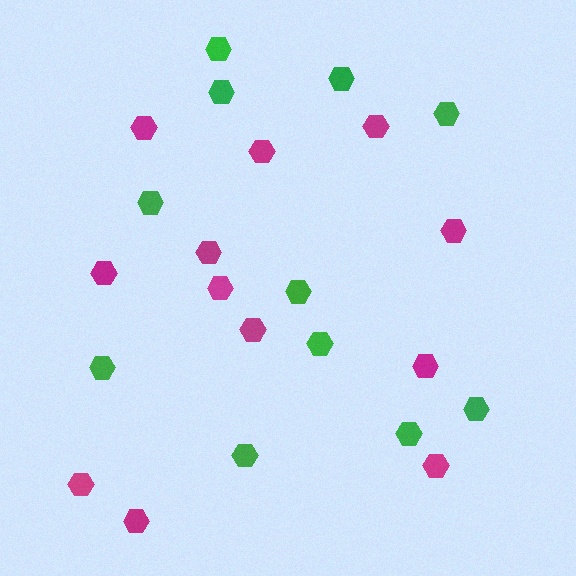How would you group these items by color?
There are 2 groups: one group of magenta hexagons (12) and one group of green hexagons (11).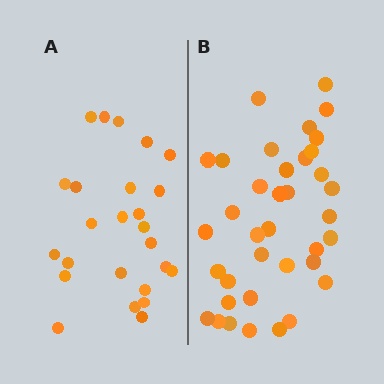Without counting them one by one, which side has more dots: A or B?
Region B (the right region) has more dots.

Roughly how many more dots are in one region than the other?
Region B has roughly 12 or so more dots than region A.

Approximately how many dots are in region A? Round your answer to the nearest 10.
About 20 dots. (The exact count is 25, which rounds to 20.)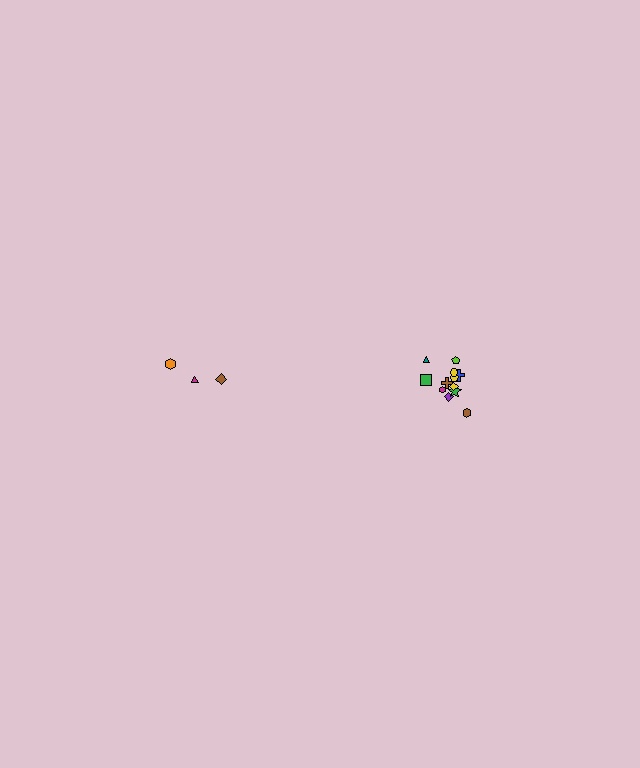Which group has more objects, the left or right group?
The right group.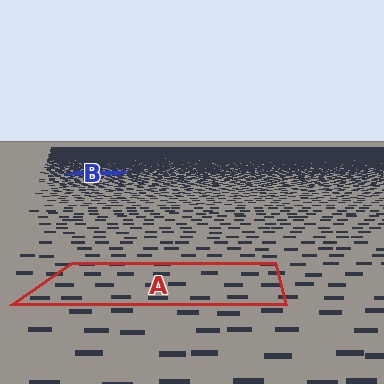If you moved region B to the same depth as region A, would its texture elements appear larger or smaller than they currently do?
They would appear larger. At a closer depth, the same texture elements are projected at a bigger on-screen size.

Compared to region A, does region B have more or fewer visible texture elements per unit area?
Region B has more texture elements per unit area — they are packed more densely because it is farther away.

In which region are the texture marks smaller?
The texture marks are smaller in region B, because it is farther away.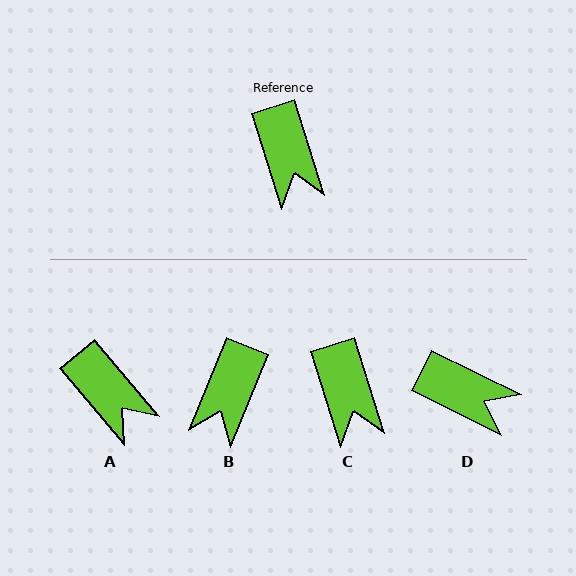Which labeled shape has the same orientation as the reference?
C.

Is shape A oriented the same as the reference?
No, it is off by about 22 degrees.